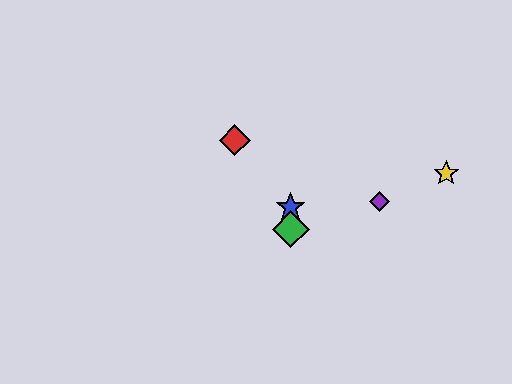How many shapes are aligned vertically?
2 shapes (the blue star, the green diamond) are aligned vertically.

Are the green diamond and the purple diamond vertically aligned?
No, the green diamond is at x≈291 and the purple diamond is at x≈379.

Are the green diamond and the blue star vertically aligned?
Yes, both are at x≈291.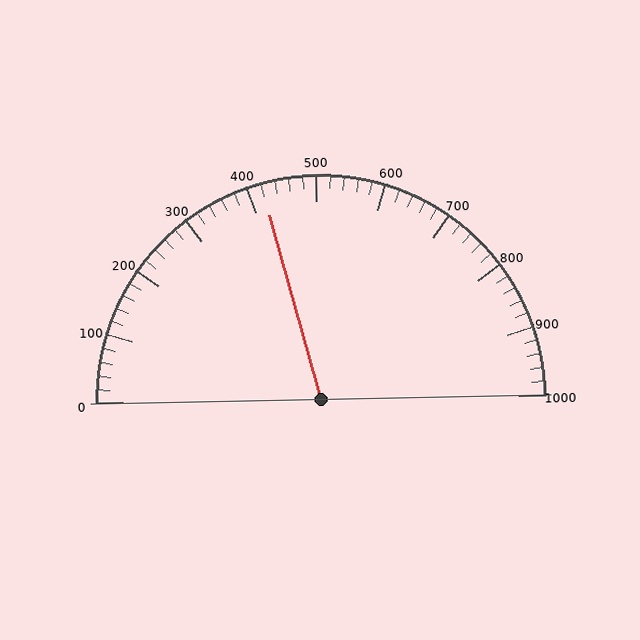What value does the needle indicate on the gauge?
The needle indicates approximately 420.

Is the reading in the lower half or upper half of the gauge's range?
The reading is in the lower half of the range (0 to 1000).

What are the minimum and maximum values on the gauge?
The gauge ranges from 0 to 1000.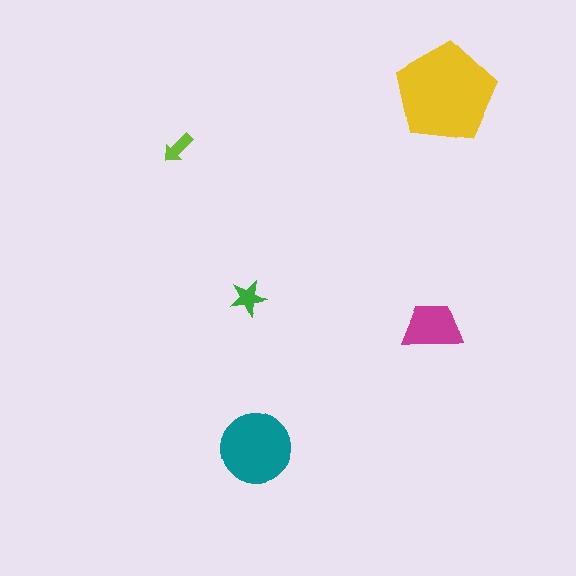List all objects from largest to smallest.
The yellow pentagon, the teal circle, the magenta trapezoid, the green star, the lime arrow.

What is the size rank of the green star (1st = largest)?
4th.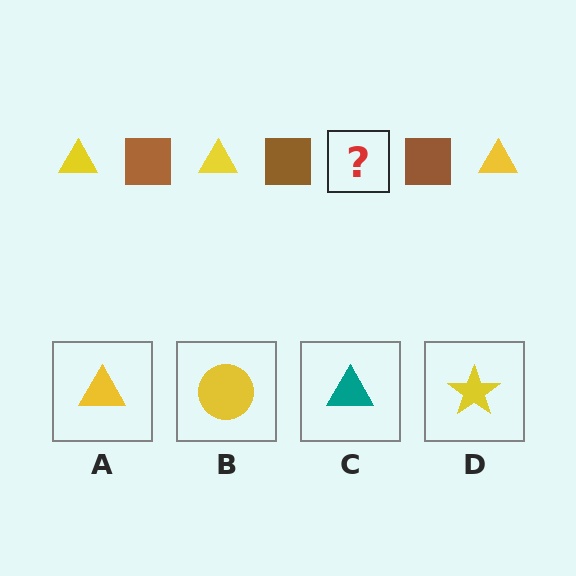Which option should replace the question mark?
Option A.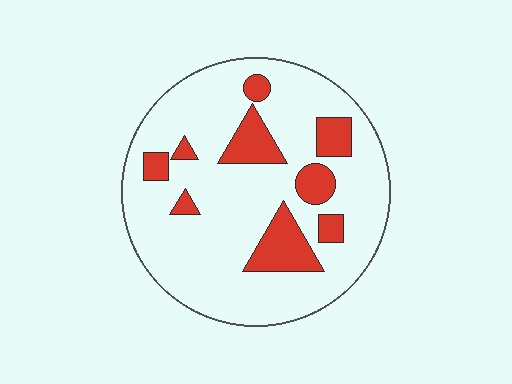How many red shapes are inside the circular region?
9.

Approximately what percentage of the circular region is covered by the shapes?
Approximately 20%.